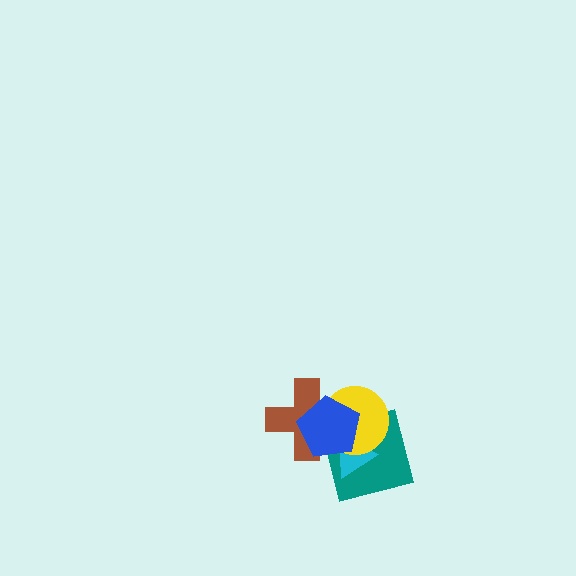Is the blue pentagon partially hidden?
No, no other shape covers it.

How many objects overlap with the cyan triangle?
4 objects overlap with the cyan triangle.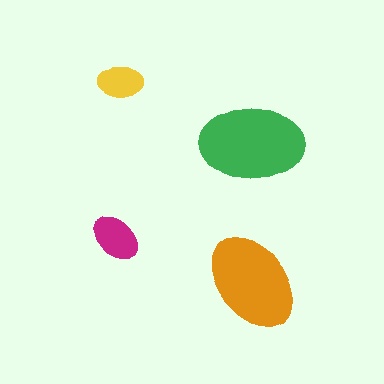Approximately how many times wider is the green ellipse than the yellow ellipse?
About 2.5 times wider.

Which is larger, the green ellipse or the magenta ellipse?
The green one.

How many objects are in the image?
There are 4 objects in the image.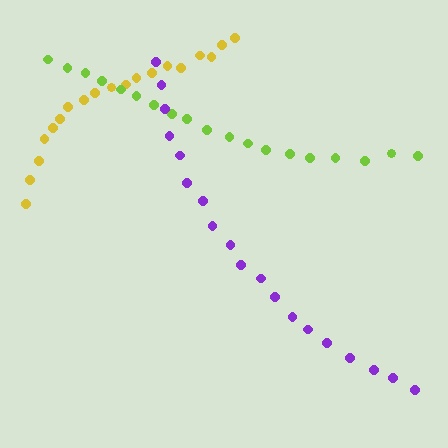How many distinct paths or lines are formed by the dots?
There are 3 distinct paths.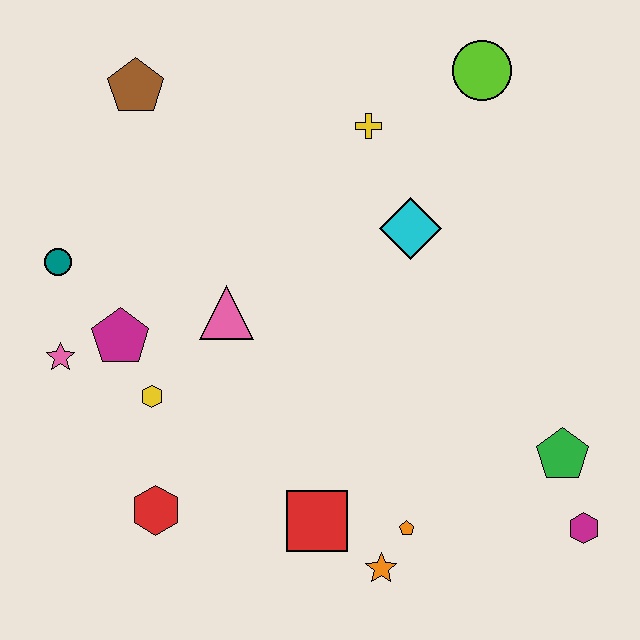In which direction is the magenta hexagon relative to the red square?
The magenta hexagon is to the right of the red square.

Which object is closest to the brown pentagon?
The teal circle is closest to the brown pentagon.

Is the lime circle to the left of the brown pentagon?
No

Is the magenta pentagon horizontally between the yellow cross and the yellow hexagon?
No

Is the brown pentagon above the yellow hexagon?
Yes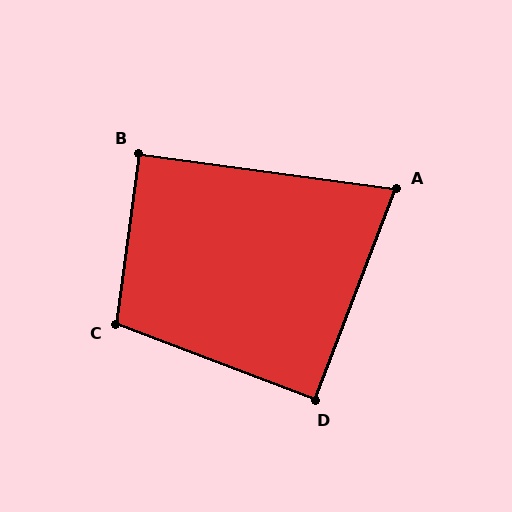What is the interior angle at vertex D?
Approximately 90 degrees (approximately right).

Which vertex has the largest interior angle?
C, at approximately 103 degrees.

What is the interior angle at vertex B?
Approximately 90 degrees (approximately right).